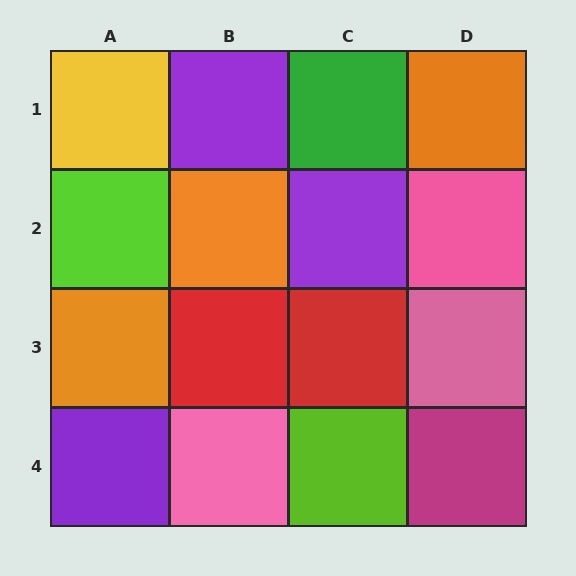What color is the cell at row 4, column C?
Lime.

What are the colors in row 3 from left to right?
Orange, red, red, pink.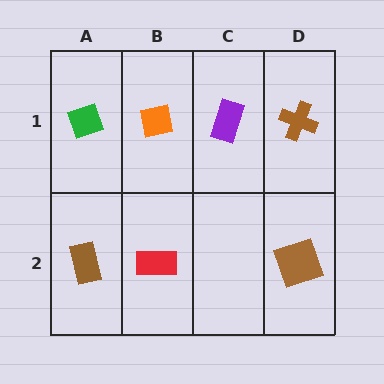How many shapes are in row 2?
3 shapes.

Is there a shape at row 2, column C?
No, that cell is empty.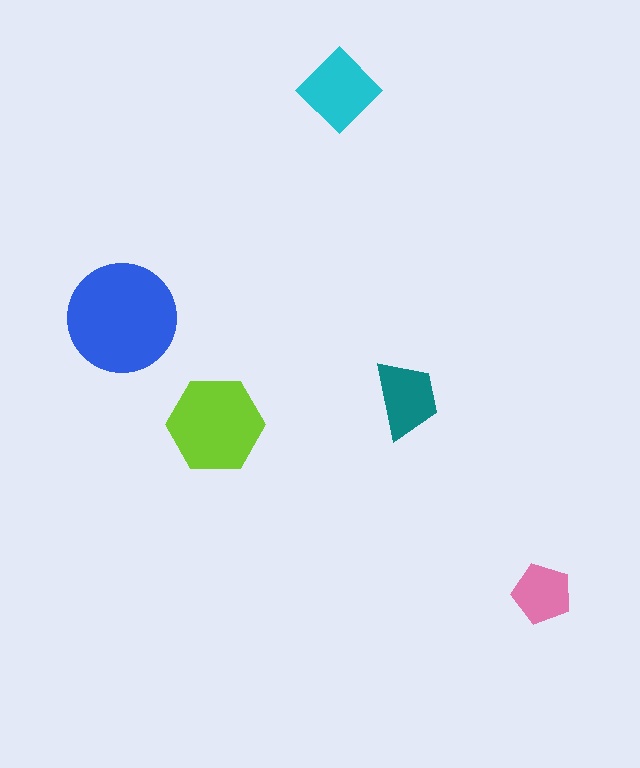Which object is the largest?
The blue circle.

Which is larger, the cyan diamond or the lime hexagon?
The lime hexagon.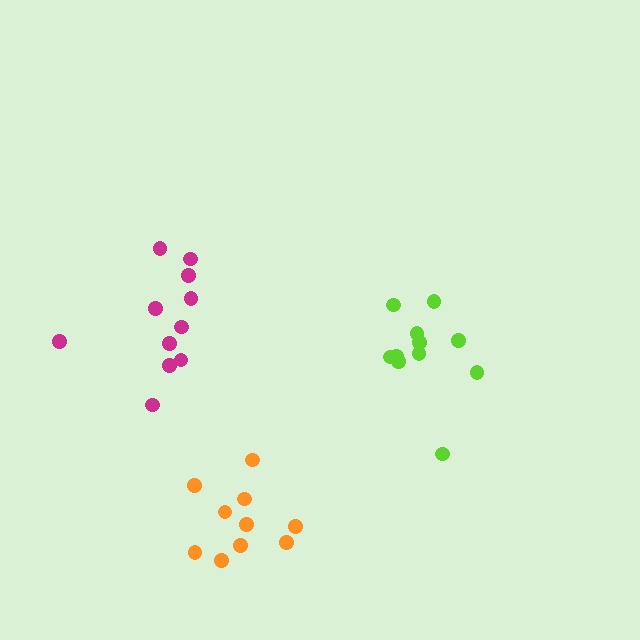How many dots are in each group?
Group 1: 11 dots, Group 2: 11 dots, Group 3: 10 dots (32 total).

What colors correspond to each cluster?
The clusters are colored: lime, magenta, orange.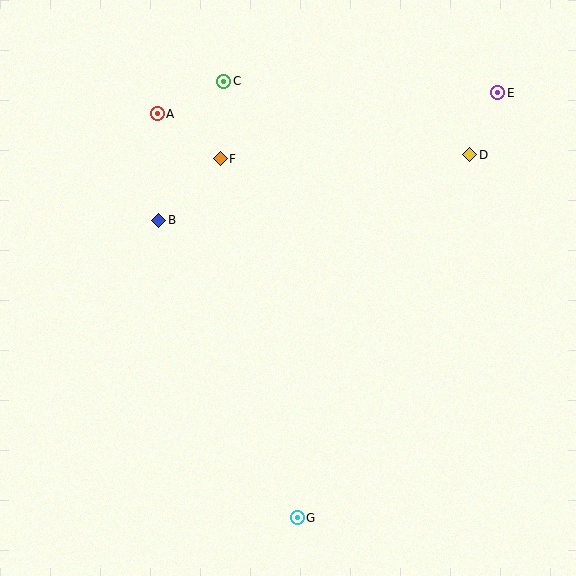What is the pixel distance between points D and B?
The distance between D and B is 318 pixels.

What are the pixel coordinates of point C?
Point C is at (224, 81).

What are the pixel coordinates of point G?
Point G is at (297, 518).